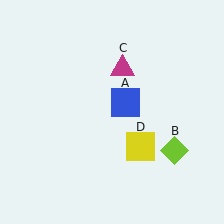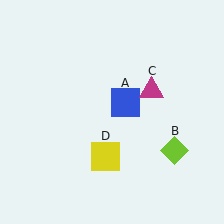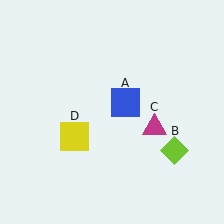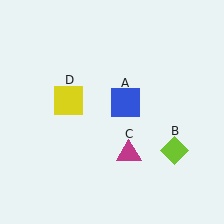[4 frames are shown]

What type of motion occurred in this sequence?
The magenta triangle (object C), yellow square (object D) rotated clockwise around the center of the scene.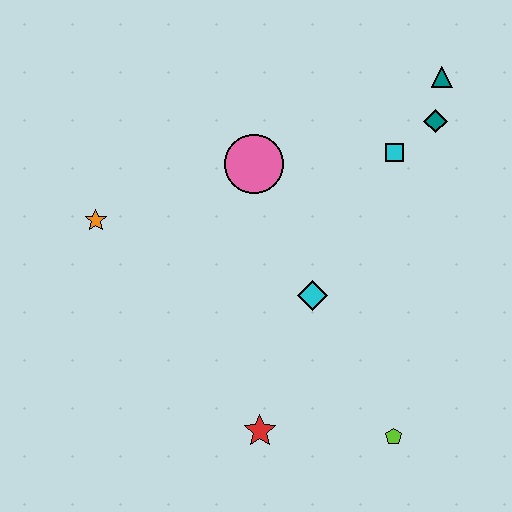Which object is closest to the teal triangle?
The teal diamond is closest to the teal triangle.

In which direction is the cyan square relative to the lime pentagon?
The cyan square is above the lime pentagon.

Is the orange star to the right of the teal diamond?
No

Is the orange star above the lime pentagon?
Yes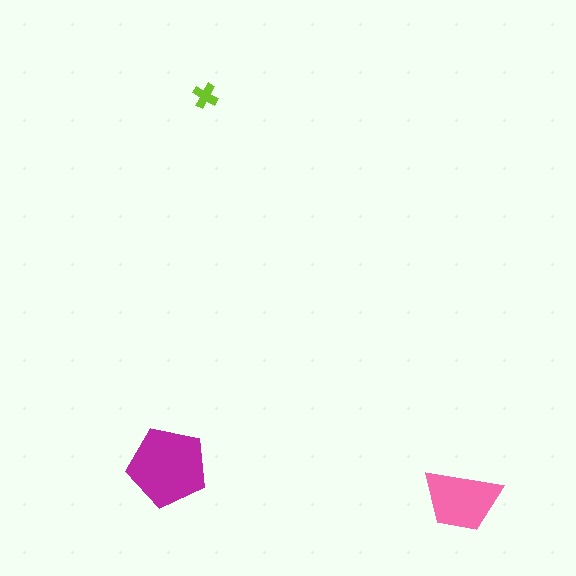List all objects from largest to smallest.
The magenta pentagon, the pink trapezoid, the lime cross.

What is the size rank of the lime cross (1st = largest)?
3rd.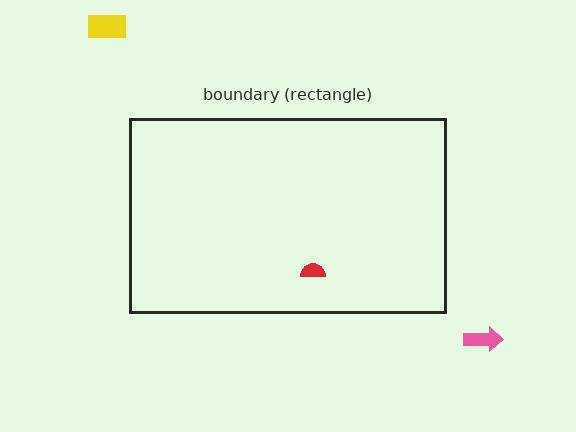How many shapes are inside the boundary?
1 inside, 2 outside.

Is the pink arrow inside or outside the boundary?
Outside.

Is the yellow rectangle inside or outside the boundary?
Outside.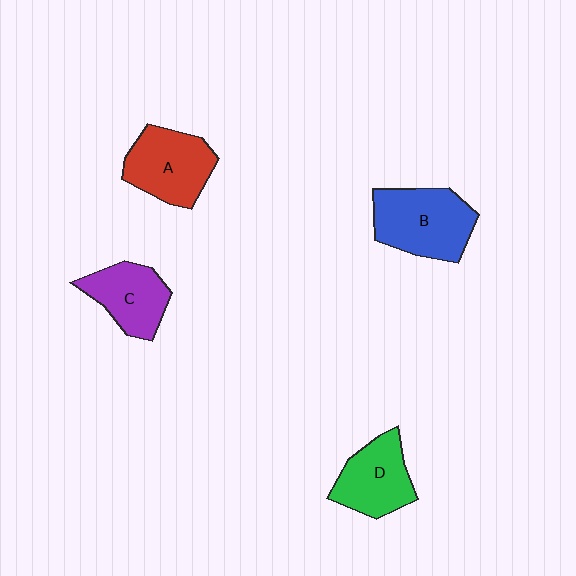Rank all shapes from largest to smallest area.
From largest to smallest: B (blue), A (red), D (green), C (purple).